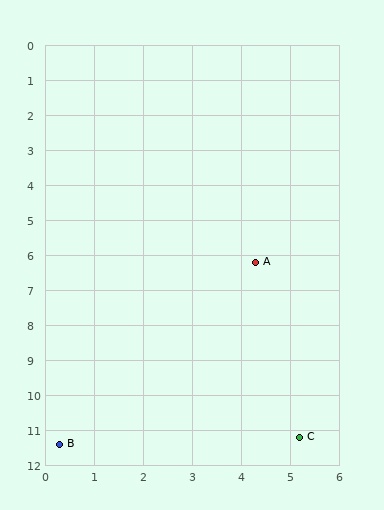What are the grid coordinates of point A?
Point A is at approximately (4.3, 6.2).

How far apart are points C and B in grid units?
Points C and B are about 4.9 grid units apart.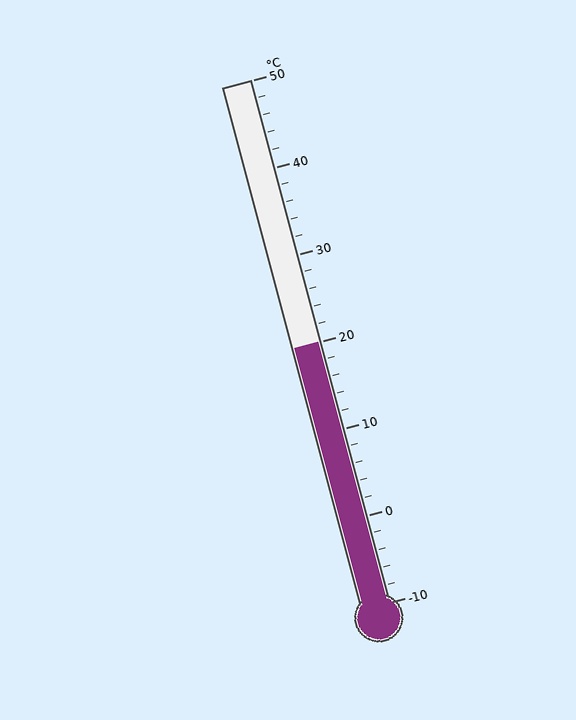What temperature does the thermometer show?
The thermometer shows approximately 20°C.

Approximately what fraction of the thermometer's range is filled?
The thermometer is filled to approximately 50% of its range.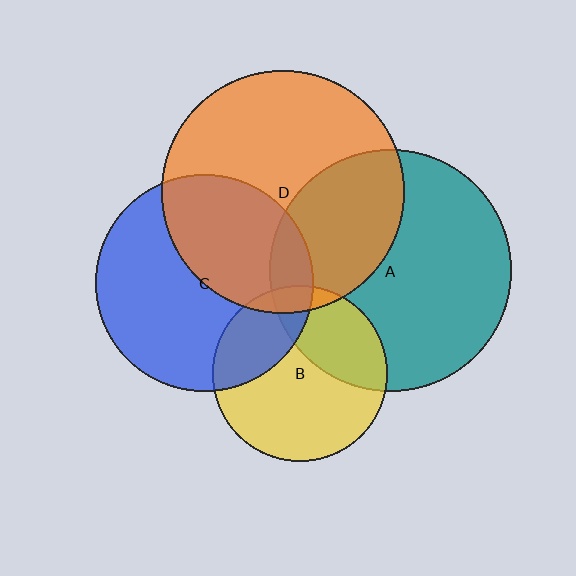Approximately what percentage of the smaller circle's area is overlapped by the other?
Approximately 30%.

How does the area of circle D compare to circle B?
Approximately 1.9 times.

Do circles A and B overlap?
Yes.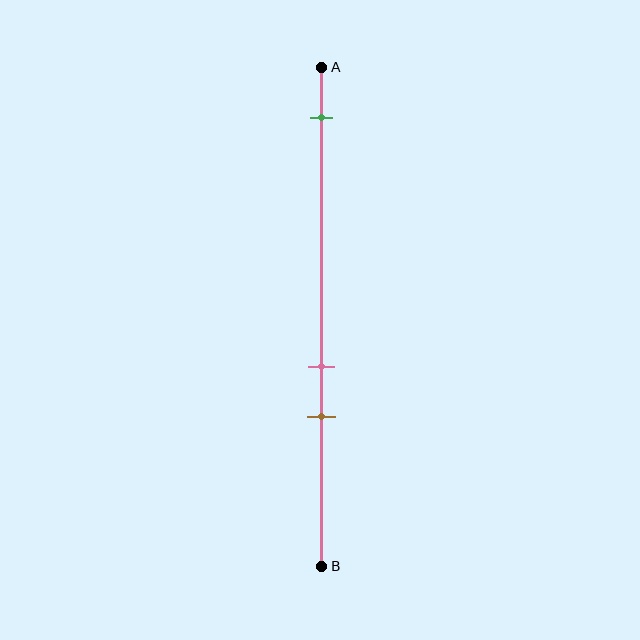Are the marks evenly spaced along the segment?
No, the marks are not evenly spaced.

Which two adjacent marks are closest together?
The pink and brown marks are the closest adjacent pair.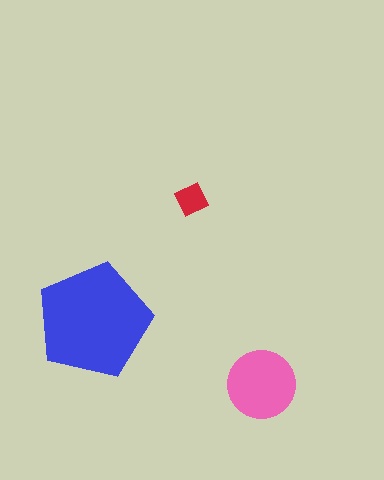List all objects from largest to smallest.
The blue pentagon, the pink circle, the red diamond.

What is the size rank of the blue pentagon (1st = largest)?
1st.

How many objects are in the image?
There are 3 objects in the image.